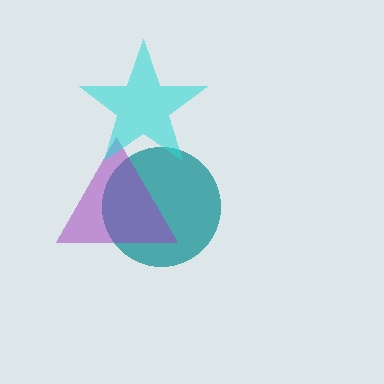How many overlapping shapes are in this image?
There are 3 overlapping shapes in the image.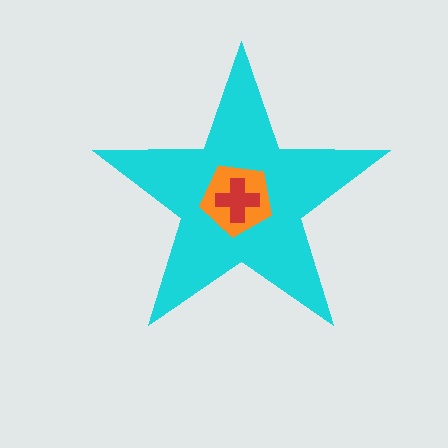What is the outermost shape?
The cyan star.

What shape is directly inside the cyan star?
The orange pentagon.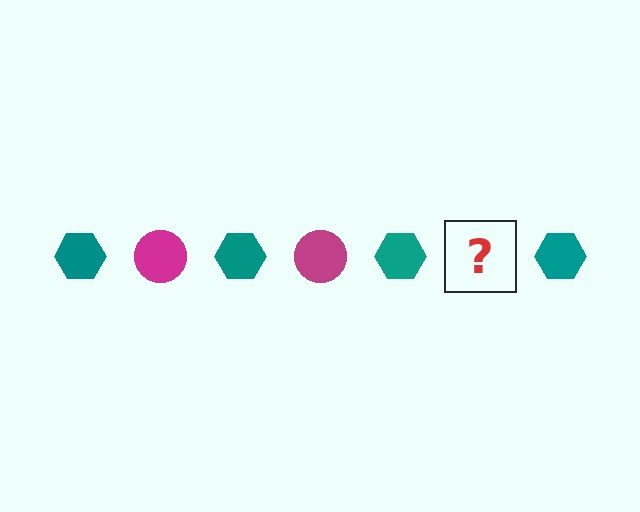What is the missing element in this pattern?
The missing element is a magenta circle.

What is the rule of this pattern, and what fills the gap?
The rule is that the pattern alternates between teal hexagon and magenta circle. The gap should be filled with a magenta circle.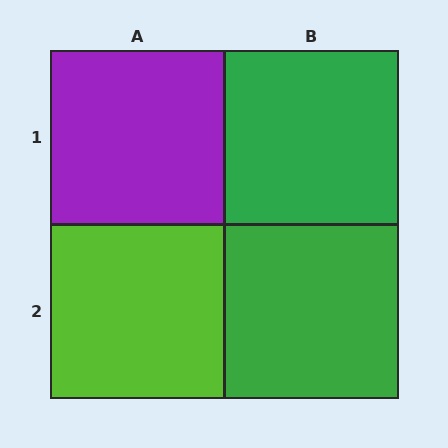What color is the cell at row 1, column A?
Purple.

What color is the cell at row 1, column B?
Green.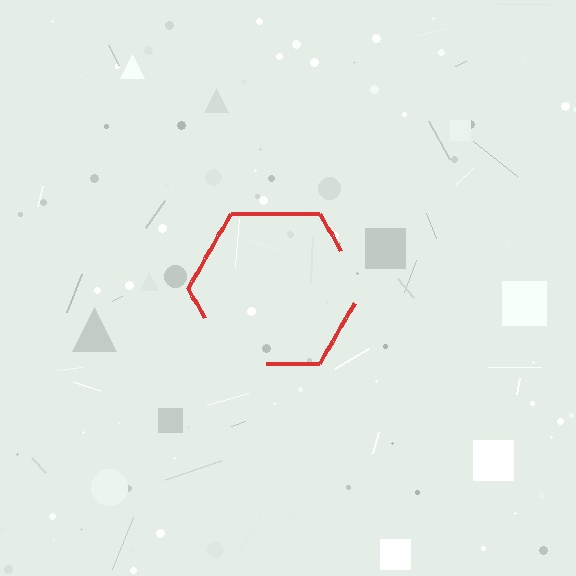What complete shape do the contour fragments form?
The contour fragments form a hexagon.